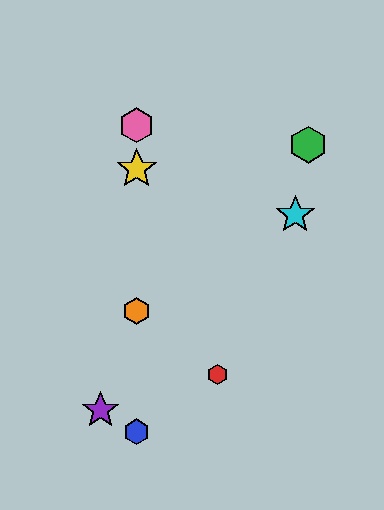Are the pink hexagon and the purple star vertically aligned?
No, the pink hexagon is at x≈137 and the purple star is at x≈101.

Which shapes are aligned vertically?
The blue hexagon, the yellow star, the orange hexagon, the pink hexagon are aligned vertically.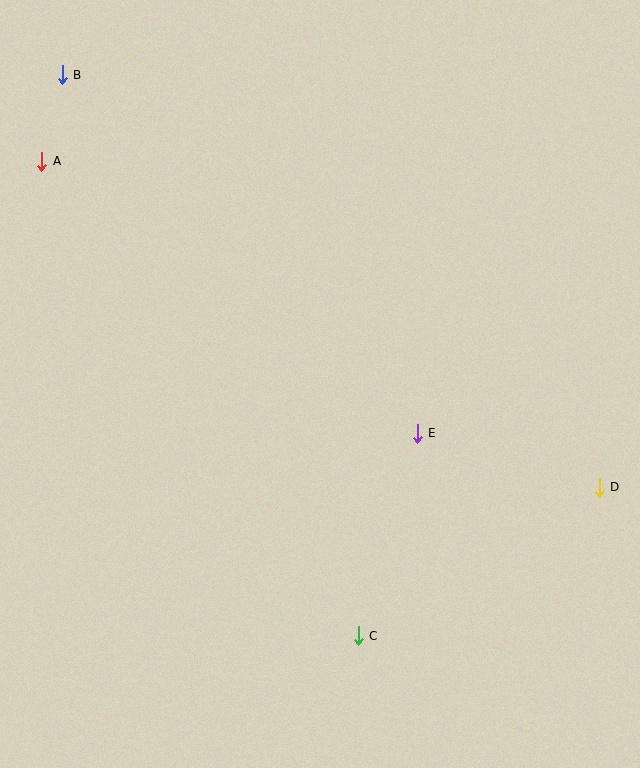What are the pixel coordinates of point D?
Point D is at (599, 487).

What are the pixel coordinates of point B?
Point B is at (62, 75).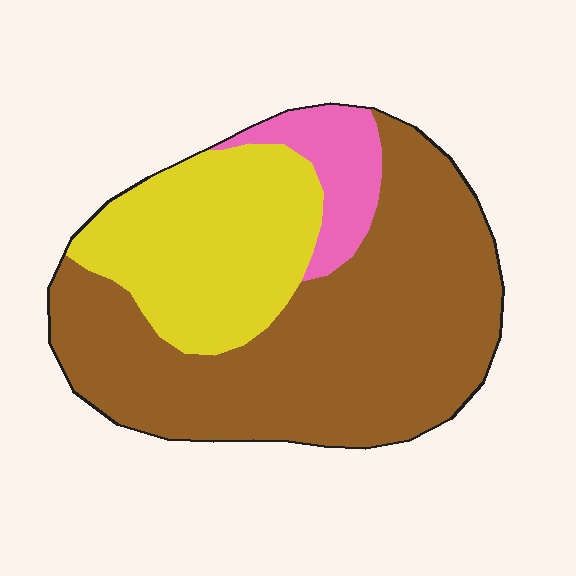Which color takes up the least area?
Pink, at roughly 10%.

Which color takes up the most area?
Brown, at roughly 60%.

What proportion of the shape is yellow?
Yellow takes up between a sixth and a third of the shape.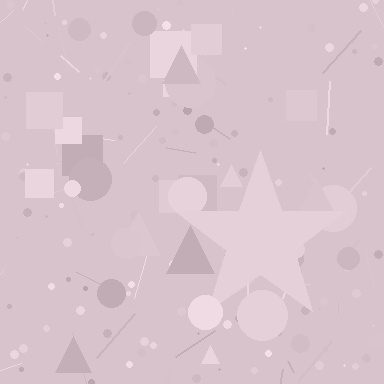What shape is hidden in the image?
A star is hidden in the image.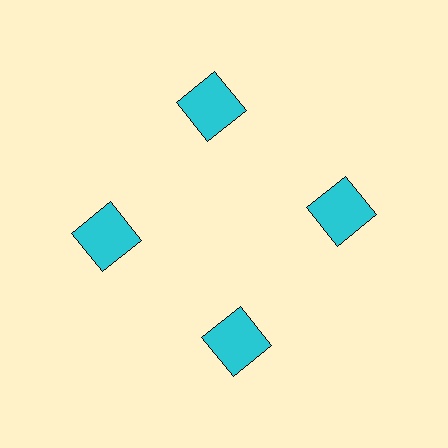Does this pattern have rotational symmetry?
Yes, this pattern has 4-fold rotational symmetry. It looks the same after rotating 90 degrees around the center.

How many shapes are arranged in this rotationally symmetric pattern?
There are 4 shapes, arranged in 4 groups of 1.